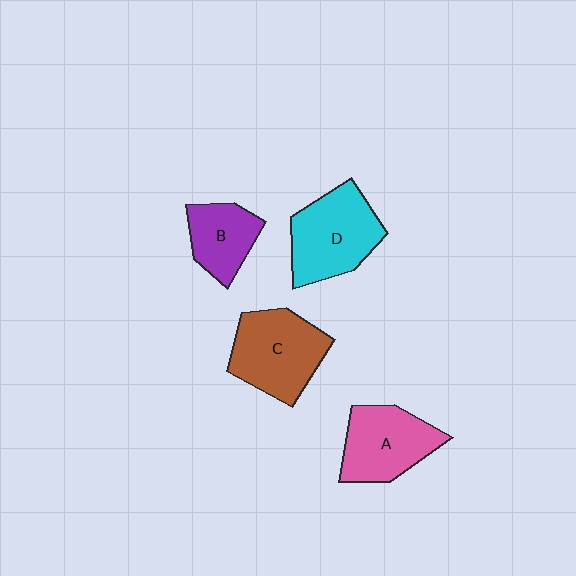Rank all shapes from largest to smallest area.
From largest to smallest: C (brown), D (cyan), A (pink), B (purple).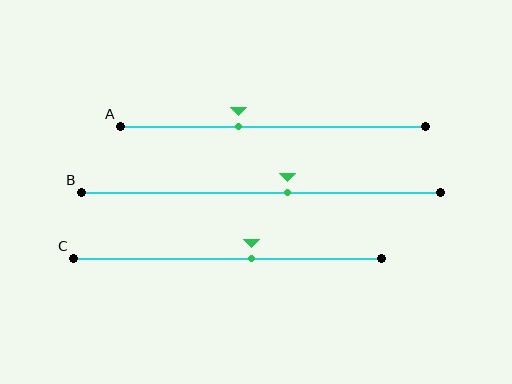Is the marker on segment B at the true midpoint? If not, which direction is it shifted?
No, the marker on segment B is shifted to the right by about 7% of the segment length.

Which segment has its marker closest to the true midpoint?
Segment B has its marker closest to the true midpoint.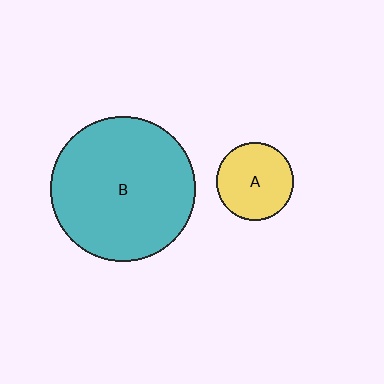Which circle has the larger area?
Circle B (teal).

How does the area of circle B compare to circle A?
Approximately 3.5 times.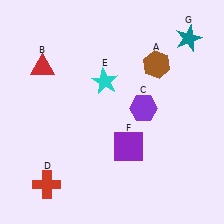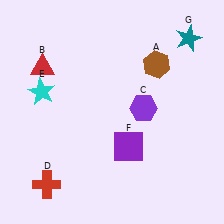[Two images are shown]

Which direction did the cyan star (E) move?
The cyan star (E) moved left.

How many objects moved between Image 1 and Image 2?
1 object moved between the two images.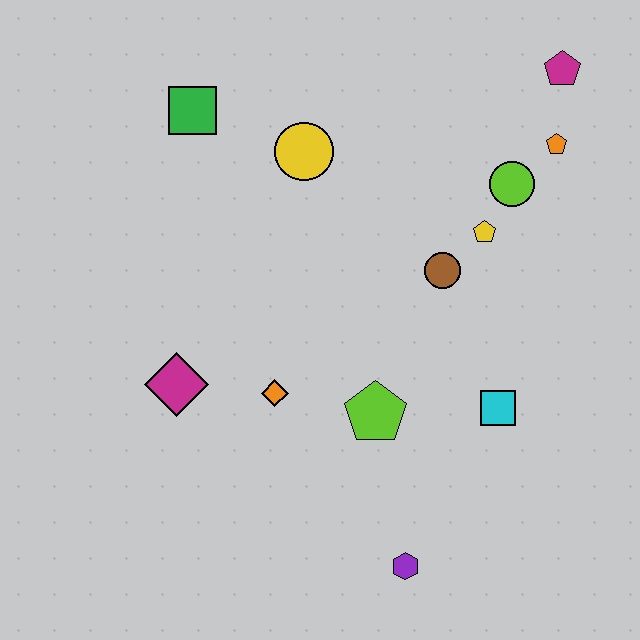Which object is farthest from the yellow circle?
The purple hexagon is farthest from the yellow circle.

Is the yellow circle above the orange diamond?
Yes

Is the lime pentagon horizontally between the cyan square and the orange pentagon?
No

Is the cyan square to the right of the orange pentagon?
No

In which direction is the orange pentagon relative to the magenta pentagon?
The orange pentagon is below the magenta pentagon.